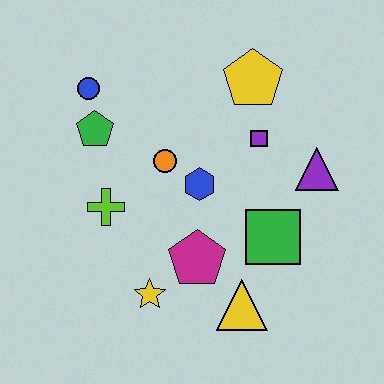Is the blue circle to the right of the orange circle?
No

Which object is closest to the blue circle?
The green pentagon is closest to the blue circle.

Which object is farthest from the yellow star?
The yellow pentagon is farthest from the yellow star.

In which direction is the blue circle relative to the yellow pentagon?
The blue circle is to the left of the yellow pentagon.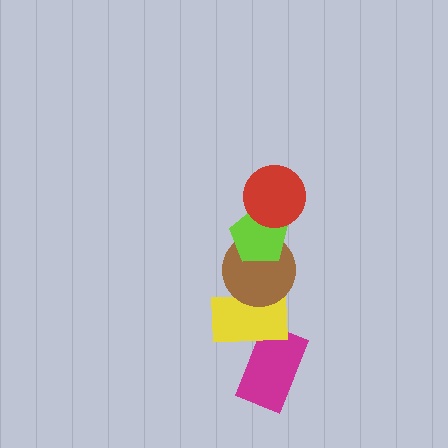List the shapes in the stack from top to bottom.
From top to bottom: the red circle, the lime pentagon, the brown circle, the yellow rectangle, the magenta rectangle.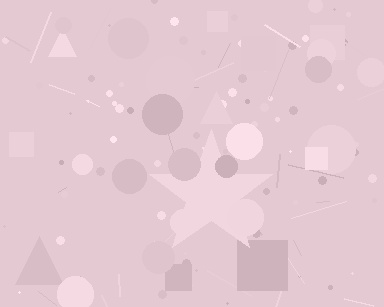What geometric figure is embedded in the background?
A star is embedded in the background.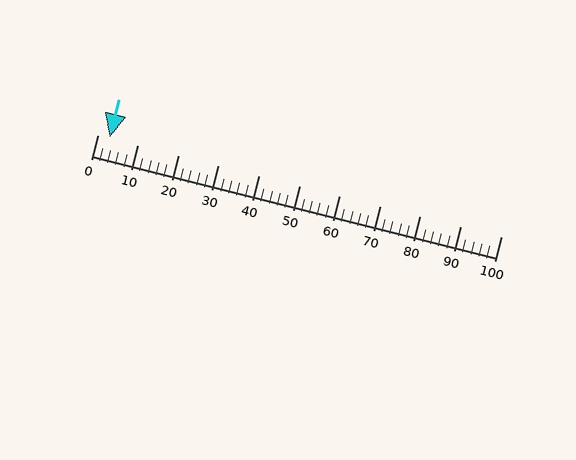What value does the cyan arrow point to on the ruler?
The cyan arrow points to approximately 3.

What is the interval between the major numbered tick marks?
The major tick marks are spaced 10 units apart.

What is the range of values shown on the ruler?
The ruler shows values from 0 to 100.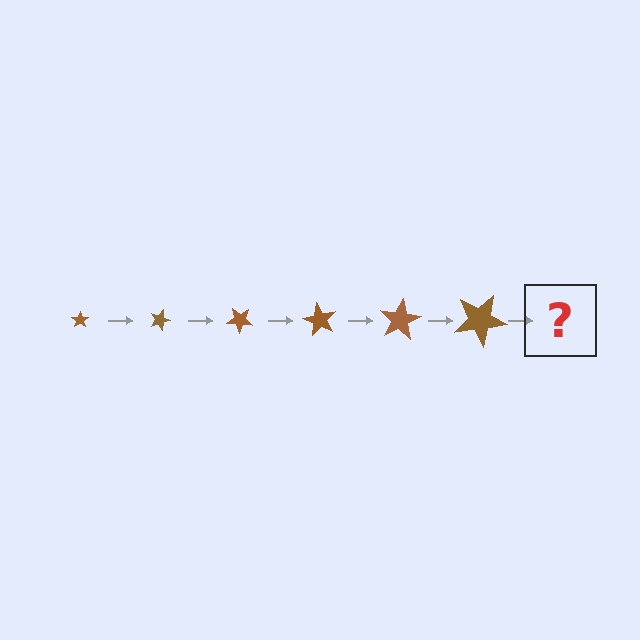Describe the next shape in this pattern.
It should be a star, larger than the previous one and rotated 120 degrees from the start.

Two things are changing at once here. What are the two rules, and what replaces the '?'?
The two rules are that the star grows larger each step and it rotates 20 degrees each step. The '?' should be a star, larger than the previous one and rotated 120 degrees from the start.